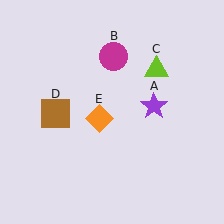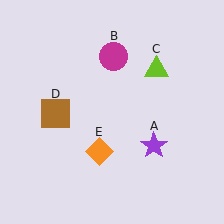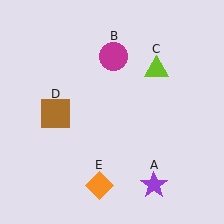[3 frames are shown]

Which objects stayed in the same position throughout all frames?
Magenta circle (object B) and lime triangle (object C) and brown square (object D) remained stationary.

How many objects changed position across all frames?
2 objects changed position: purple star (object A), orange diamond (object E).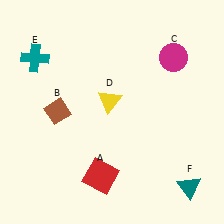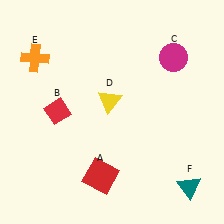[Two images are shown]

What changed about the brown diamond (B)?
In Image 1, B is brown. In Image 2, it changed to red.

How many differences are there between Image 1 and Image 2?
There are 2 differences between the two images.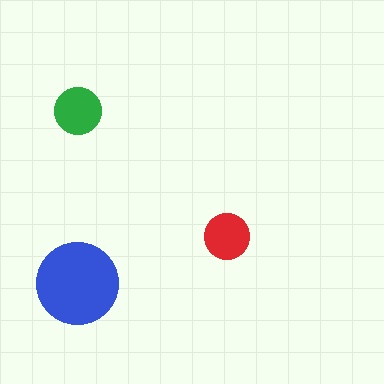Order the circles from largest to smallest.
the blue one, the green one, the red one.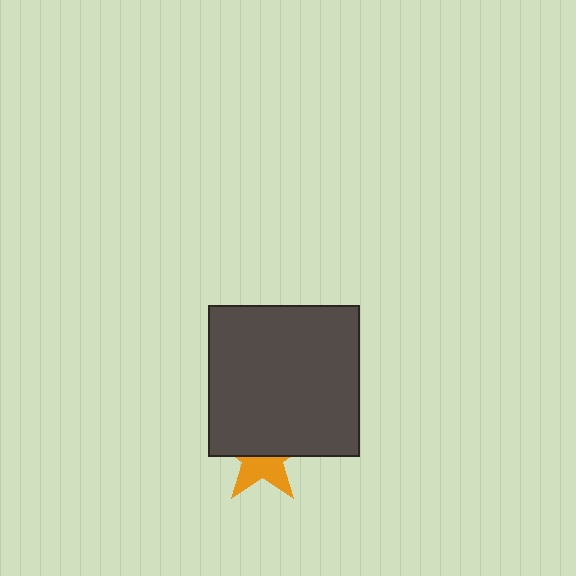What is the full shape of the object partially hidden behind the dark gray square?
The partially hidden object is an orange star.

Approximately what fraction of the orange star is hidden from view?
Roughly 56% of the orange star is hidden behind the dark gray square.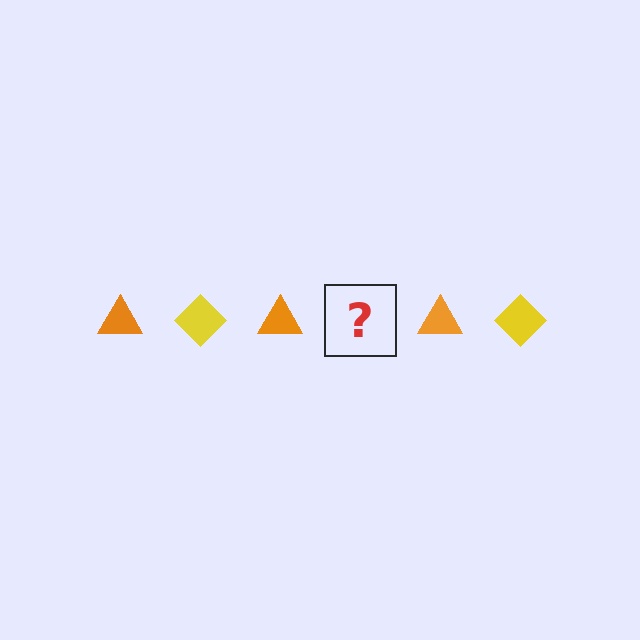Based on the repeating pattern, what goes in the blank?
The blank should be a yellow diamond.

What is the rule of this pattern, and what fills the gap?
The rule is that the pattern alternates between orange triangle and yellow diamond. The gap should be filled with a yellow diamond.